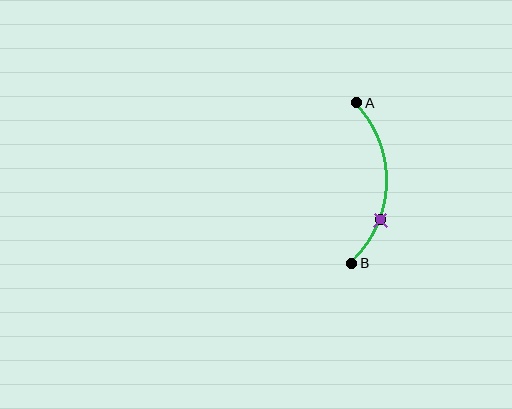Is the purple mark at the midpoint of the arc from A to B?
No. The purple mark lies on the arc but is closer to endpoint B. The arc midpoint would be at the point on the curve equidistant along the arc from both A and B.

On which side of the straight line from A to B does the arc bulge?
The arc bulges to the right of the straight line connecting A and B.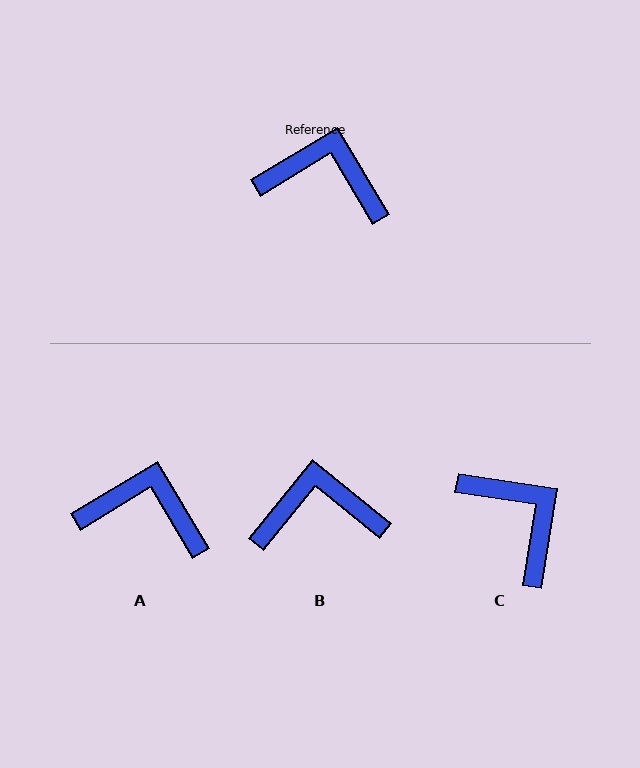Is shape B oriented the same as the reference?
No, it is off by about 20 degrees.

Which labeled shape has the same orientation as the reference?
A.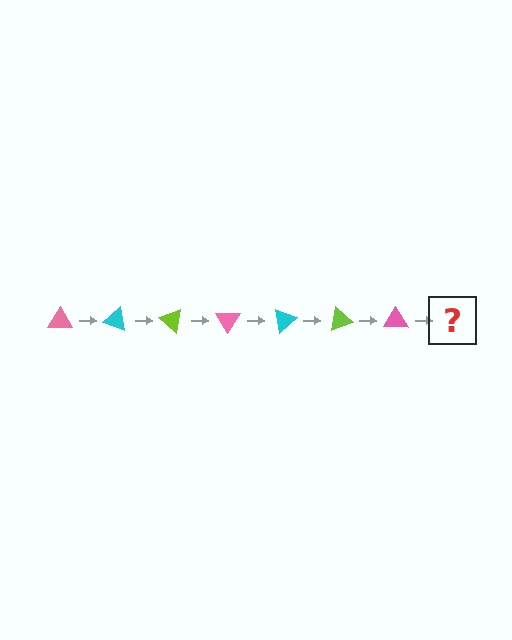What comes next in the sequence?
The next element should be a cyan triangle, rotated 140 degrees from the start.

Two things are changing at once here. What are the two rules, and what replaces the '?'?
The two rules are that it rotates 20 degrees each step and the color cycles through pink, cyan, and lime. The '?' should be a cyan triangle, rotated 140 degrees from the start.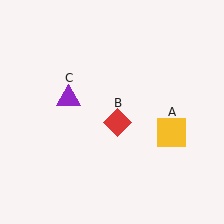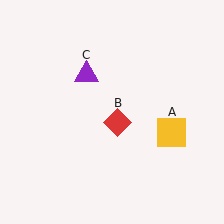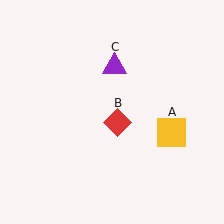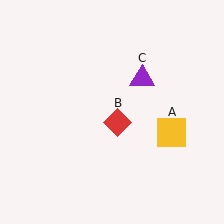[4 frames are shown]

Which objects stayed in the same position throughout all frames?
Yellow square (object A) and red diamond (object B) remained stationary.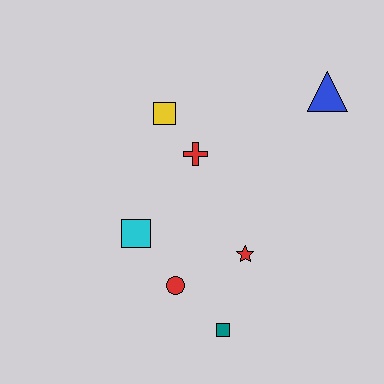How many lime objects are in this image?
There are no lime objects.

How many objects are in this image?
There are 7 objects.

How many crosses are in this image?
There is 1 cross.